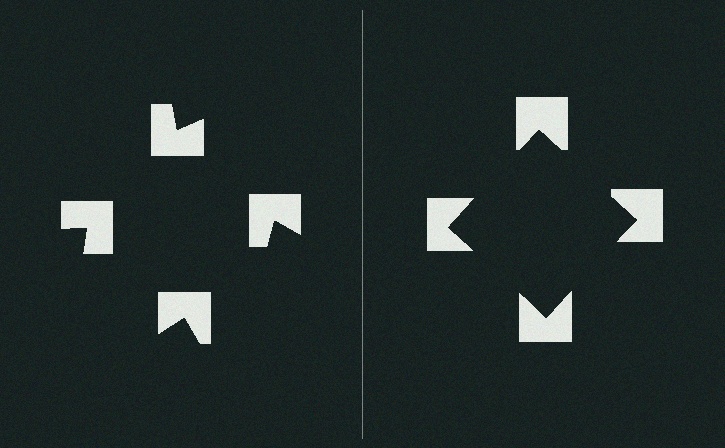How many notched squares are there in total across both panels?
8 — 4 on each side.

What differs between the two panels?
The notched squares are positioned identically on both sides; only the wedge orientations differ. On the right they align to a square; on the left they are misaligned.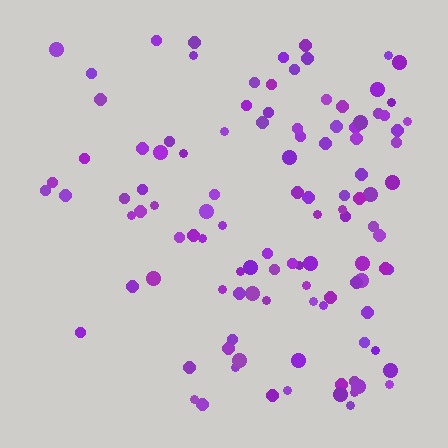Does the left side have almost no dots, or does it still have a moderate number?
Still a moderate number, just noticeably fewer than the right.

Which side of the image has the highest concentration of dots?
The right.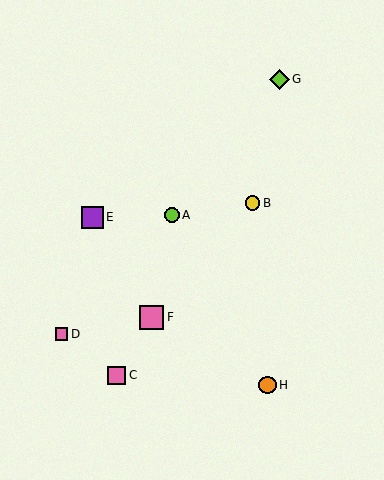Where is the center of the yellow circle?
The center of the yellow circle is at (252, 203).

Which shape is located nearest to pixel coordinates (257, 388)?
The orange circle (labeled H) at (267, 385) is nearest to that location.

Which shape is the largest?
The pink square (labeled F) is the largest.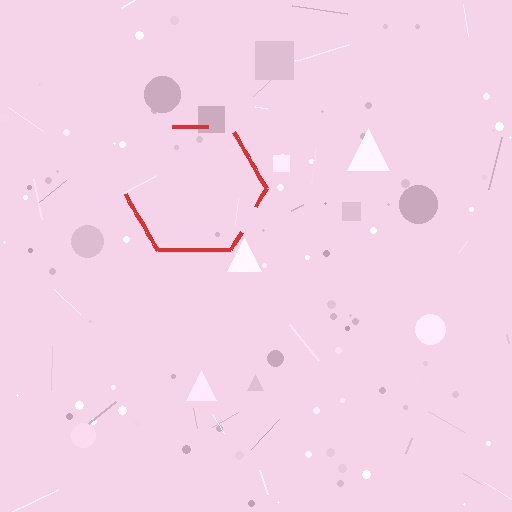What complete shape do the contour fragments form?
The contour fragments form a hexagon.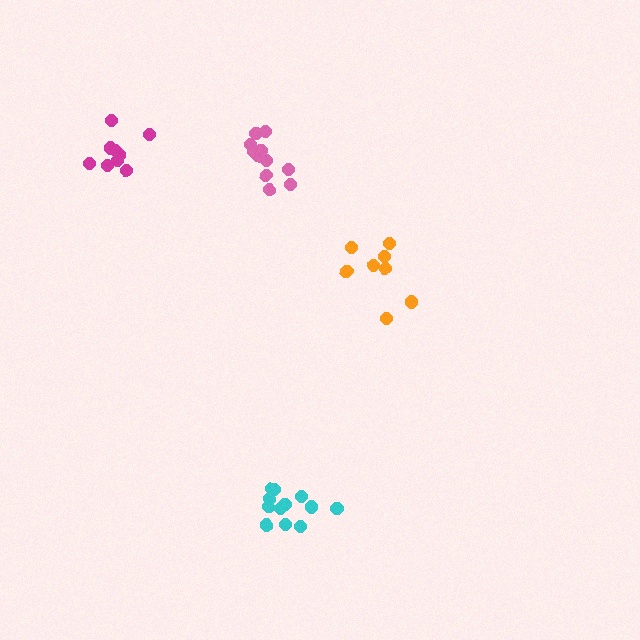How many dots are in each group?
Group 1: 9 dots, Group 2: 12 dots, Group 3: 12 dots, Group 4: 8 dots (41 total).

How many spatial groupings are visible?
There are 4 spatial groupings.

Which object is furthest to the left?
The magenta cluster is leftmost.